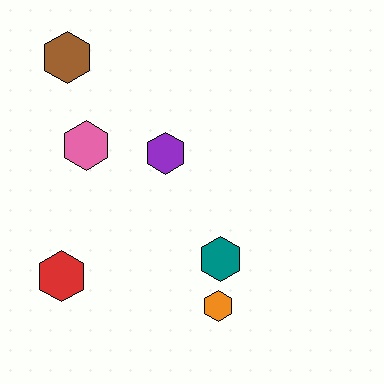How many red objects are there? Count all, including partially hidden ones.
There is 1 red object.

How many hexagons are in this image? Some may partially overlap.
There are 6 hexagons.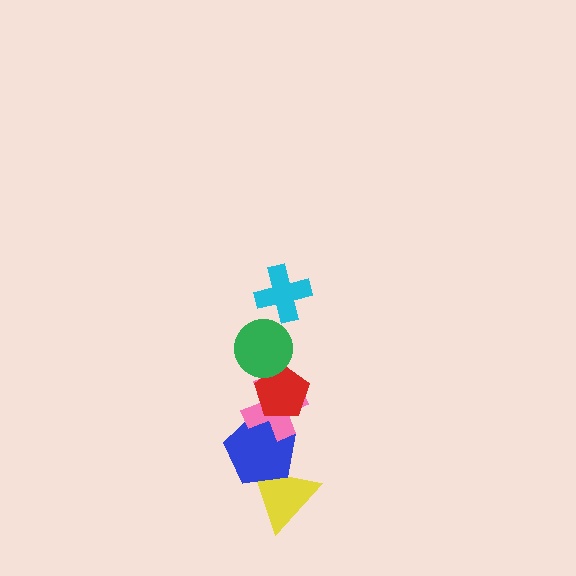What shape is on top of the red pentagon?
The green circle is on top of the red pentagon.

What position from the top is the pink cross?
The pink cross is 4th from the top.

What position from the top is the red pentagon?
The red pentagon is 3rd from the top.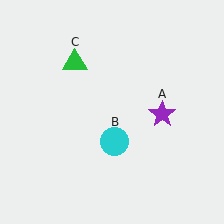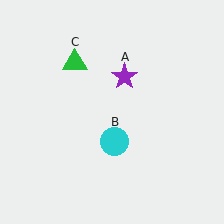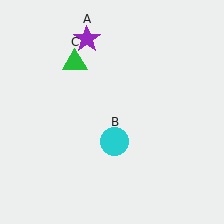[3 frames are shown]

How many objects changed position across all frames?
1 object changed position: purple star (object A).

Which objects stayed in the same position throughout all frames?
Cyan circle (object B) and green triangle (object C) remained stationary.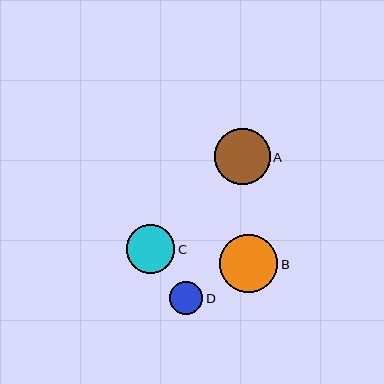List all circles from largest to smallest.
From largest to smallest: B, A, C, D.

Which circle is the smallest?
Circle D is the smallest with a size of approximately 33 pixels.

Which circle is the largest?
Circle B is the largest with a size of approximately 58 pixels.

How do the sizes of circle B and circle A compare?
Circle B and circle A are approximately the same size.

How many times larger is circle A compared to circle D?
Circle A is approximately 1.7 times the size of circle D.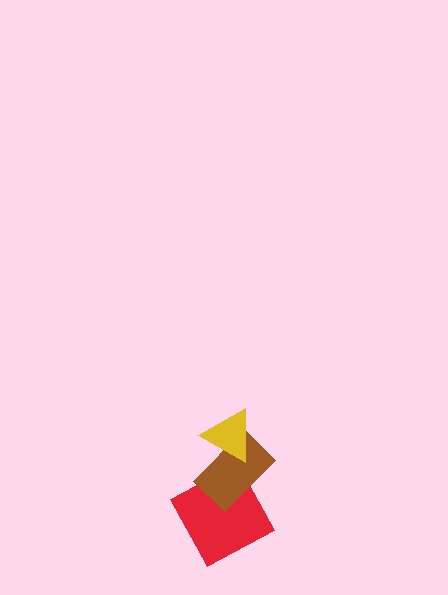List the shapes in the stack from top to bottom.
From top to bottom: the yellow triangle, the brown rectangle, the red square.